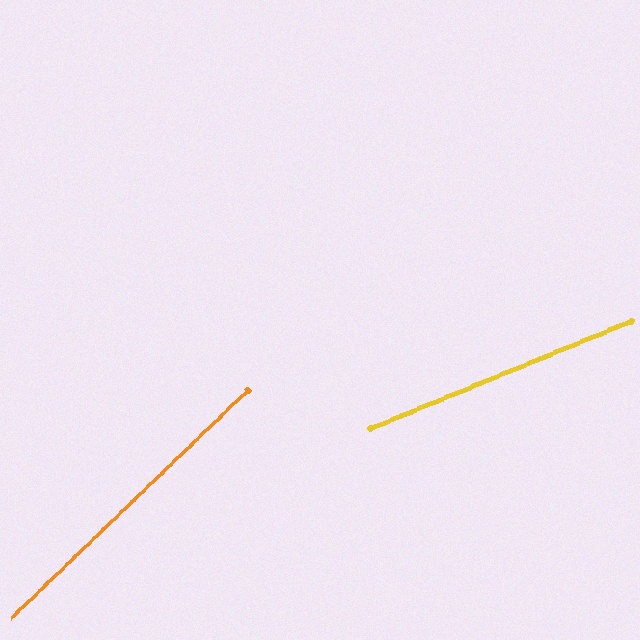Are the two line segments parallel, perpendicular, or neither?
Neither parallel nor perpendicular — they differ by about 21°.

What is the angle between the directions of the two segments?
Approximately 21 degrees.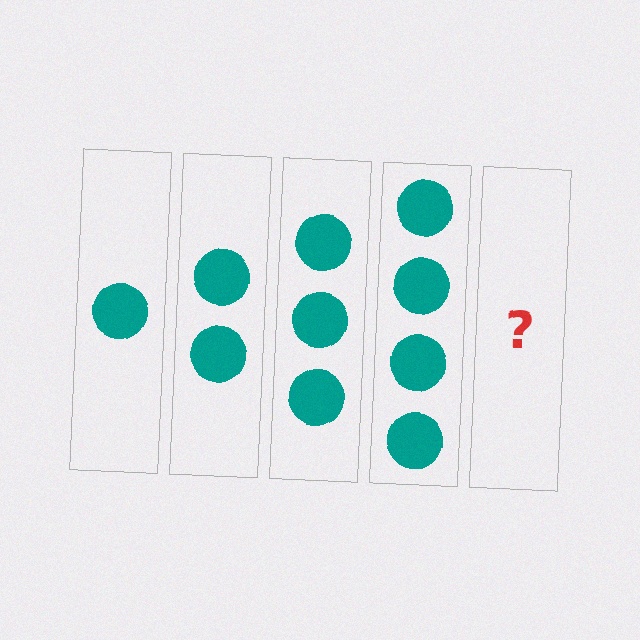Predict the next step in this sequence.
The next step is 5 circles.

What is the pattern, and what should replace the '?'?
The pattern is that each step adds one more circle. The '?' should be 5 circles.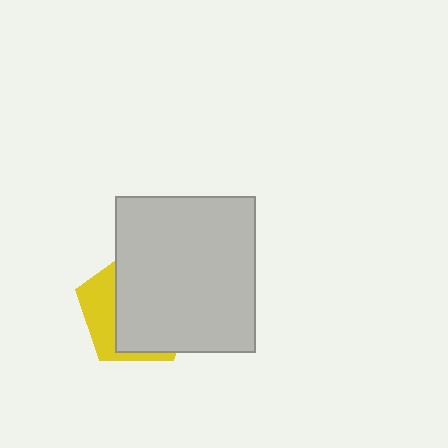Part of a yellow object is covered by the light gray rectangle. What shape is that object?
It is a pentagon.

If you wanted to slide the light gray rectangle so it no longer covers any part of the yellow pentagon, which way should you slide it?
Slide it right — that is the most direct way to separate the two shapes.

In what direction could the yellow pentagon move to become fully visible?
The yellow pentagon could move left. That would shift it out from behind the light gray rectangle entirely.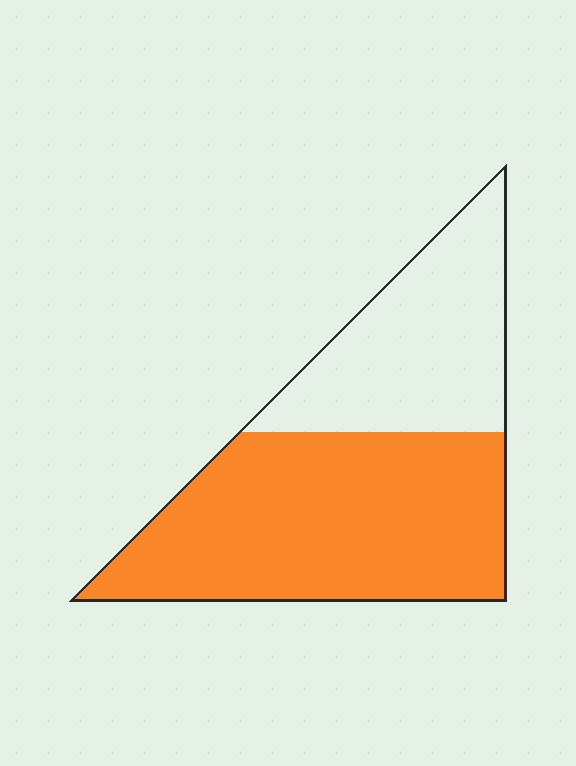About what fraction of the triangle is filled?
About five eighths (5/8).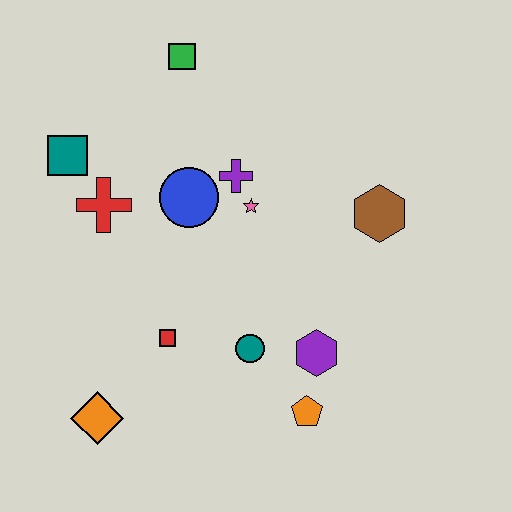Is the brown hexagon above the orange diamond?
Yes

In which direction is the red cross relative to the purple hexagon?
The red cross is to the left of the purple hexagon.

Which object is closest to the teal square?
The red cross is closest to the teal square.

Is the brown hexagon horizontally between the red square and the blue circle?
No